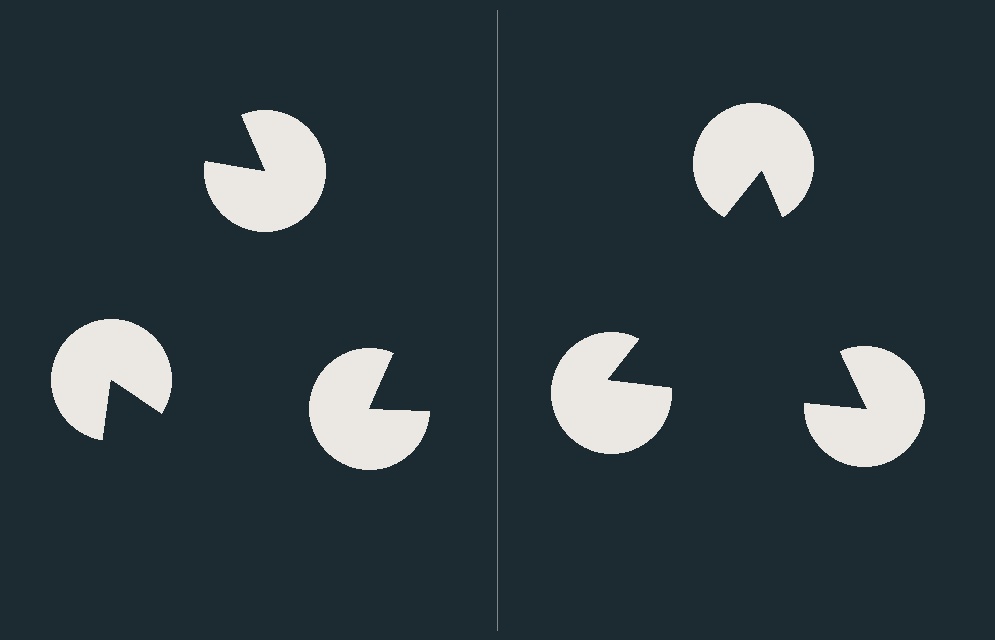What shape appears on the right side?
An illusory triangle.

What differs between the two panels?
The pac-man discs are positioned identically on both sides; only the wedge orientations differ. On the right they align to a triangle; on the left they are misaligned.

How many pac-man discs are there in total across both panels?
6 — 3 on each side.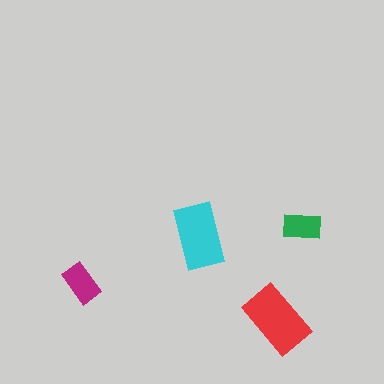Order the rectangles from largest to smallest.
the red one, the cyan one, the magenta one, the green one.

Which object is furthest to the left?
The magenta rectangle is leftmost.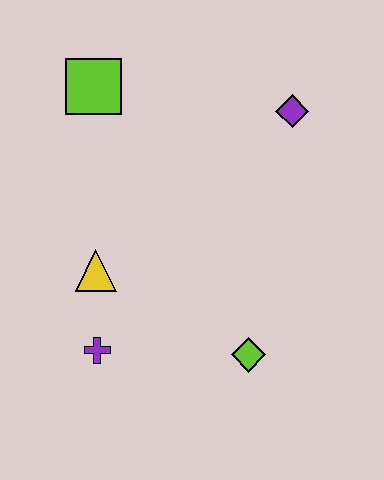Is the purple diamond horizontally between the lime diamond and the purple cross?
No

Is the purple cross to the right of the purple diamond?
No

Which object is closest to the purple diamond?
The lime square is closest to the purple diamond.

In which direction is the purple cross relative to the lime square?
The purple cross is below the lime square.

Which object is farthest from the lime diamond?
The lime square is farthest from the lime diamond.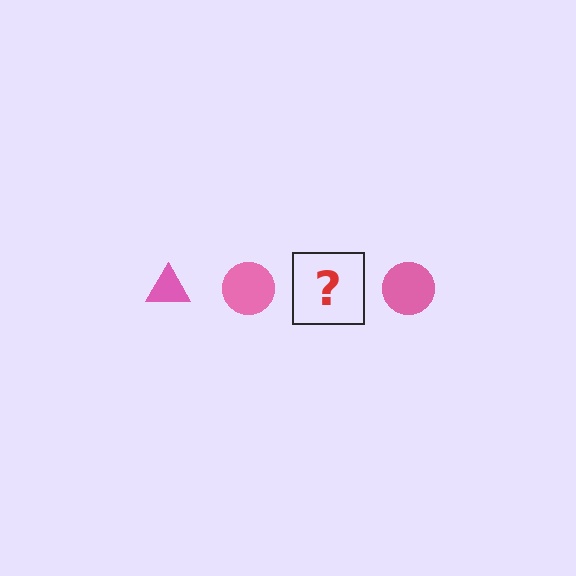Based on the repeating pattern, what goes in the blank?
The blank should be a pink triangle.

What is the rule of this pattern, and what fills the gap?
The rule is that the pattern cycles through triangle, circle shapes in pink. The gap should be filled with a pink triangle.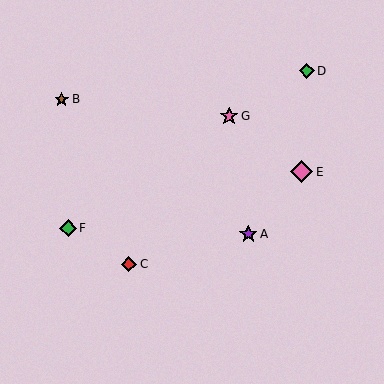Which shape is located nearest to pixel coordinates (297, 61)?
The green diamond (labeled D) at (307, 71) is nearest to that location.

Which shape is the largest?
The pink diamond (labeled E) is the largest.